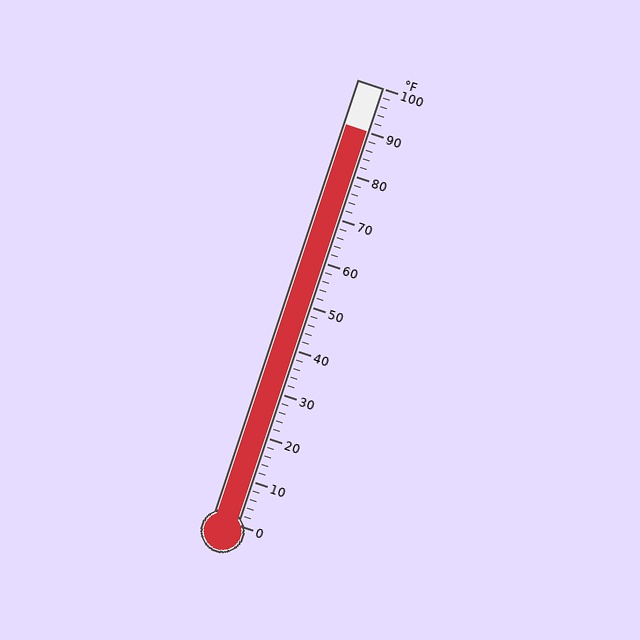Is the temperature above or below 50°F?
The temperature is above 50°F.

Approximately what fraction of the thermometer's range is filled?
The thermometer is filled to approximately 90% of its range.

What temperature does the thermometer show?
The thermometer shows approximately 90°F.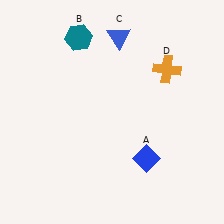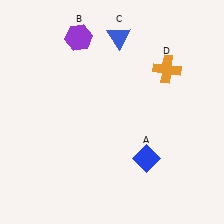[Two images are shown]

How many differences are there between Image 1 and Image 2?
There is 1 difference between the two images.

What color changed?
The hexagon (B) changed from teal in Image 1 to purple in Image 2.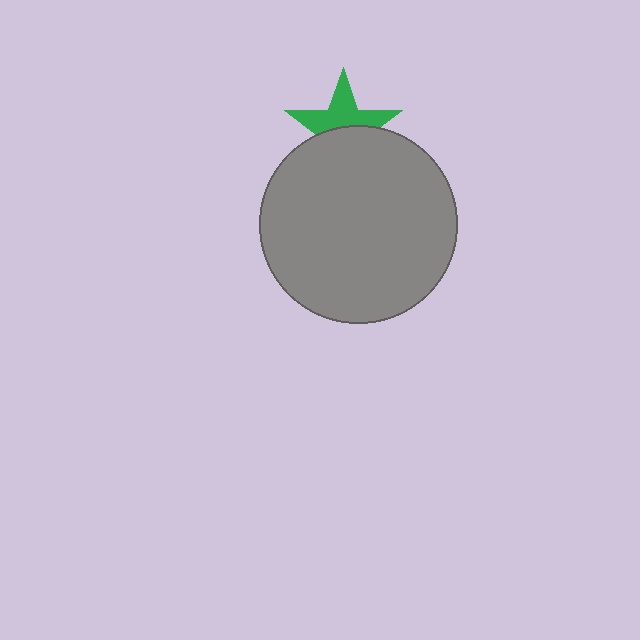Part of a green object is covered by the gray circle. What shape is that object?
It is a star.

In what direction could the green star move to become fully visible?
The green star could move up. That would shift it out from behind the gray circle entirely.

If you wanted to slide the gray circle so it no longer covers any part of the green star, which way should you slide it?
Slide it down — that is the most direct way to separate the two shapes.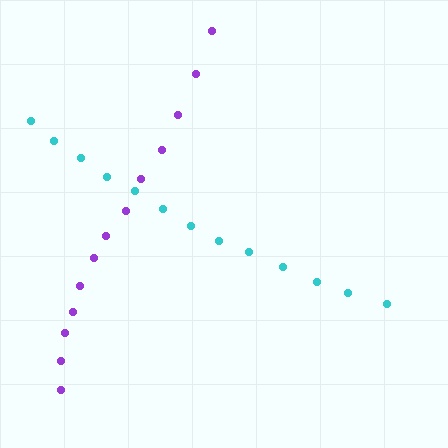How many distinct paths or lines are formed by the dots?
There are 2 distinct paths.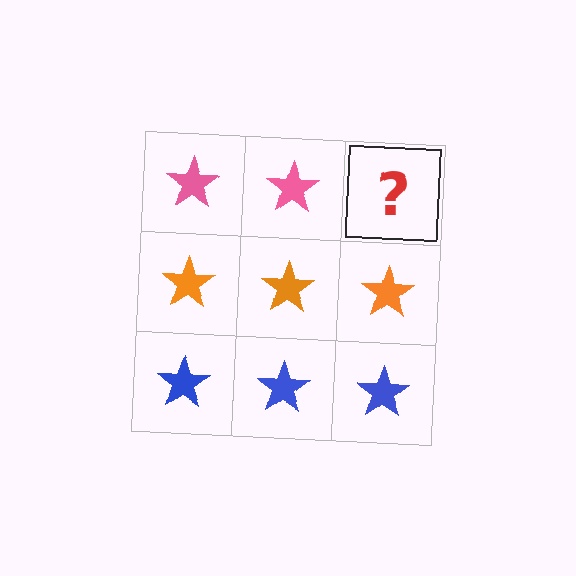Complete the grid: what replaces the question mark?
The question mark should be replaced with a pink star.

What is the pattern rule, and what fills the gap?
The rule is that each row has a consistent color. The gap should be filled with a pink star.